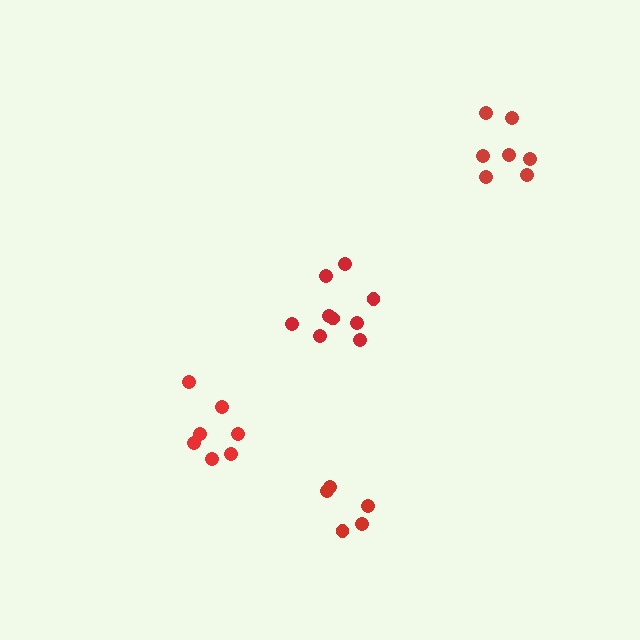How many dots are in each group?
Group 1: 7 dots, Group 2: 7 dots, Group 3: 9 dots, Group 4: 5 dots (28 total).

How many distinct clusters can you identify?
There are 4 distinct clusters.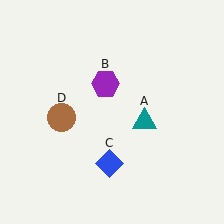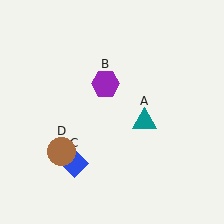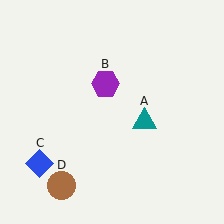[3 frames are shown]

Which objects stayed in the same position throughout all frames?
Teal triangle (object A) and purple hexagon (object B) remained stationary.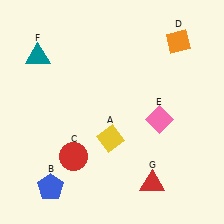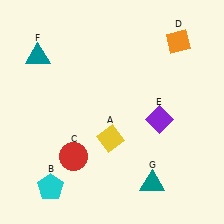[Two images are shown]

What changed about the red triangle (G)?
In Image 1, G is red. In Image 2, it changed to teal.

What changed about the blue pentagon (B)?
In Image 1, B is blue. In Image 2, it changed to cyan.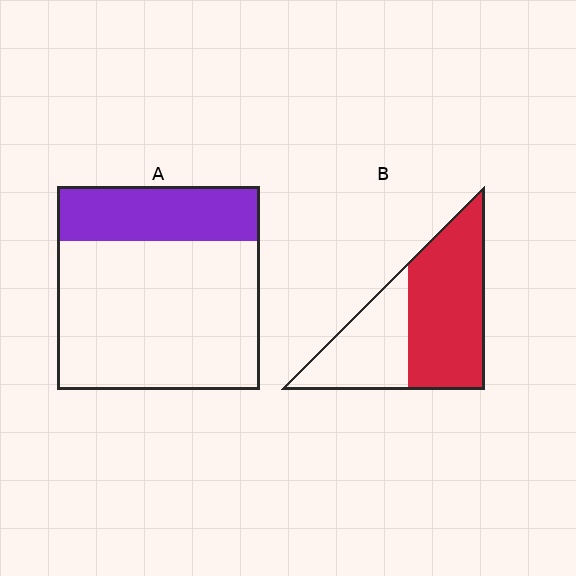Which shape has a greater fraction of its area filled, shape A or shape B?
Shape B.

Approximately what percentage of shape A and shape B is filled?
A is approximately 25% and B is approximately 60%.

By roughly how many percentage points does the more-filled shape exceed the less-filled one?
By roughly 35 percentage points (B over A).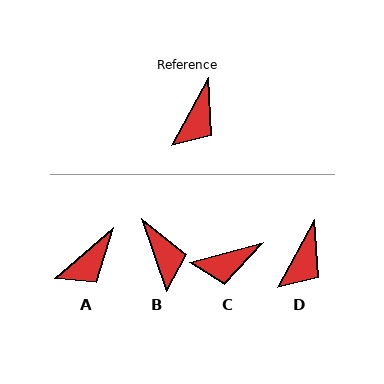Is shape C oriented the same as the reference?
No, it is off by about 47 degrees.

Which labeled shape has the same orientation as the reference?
D.